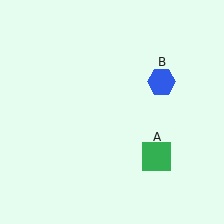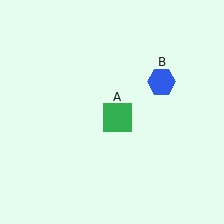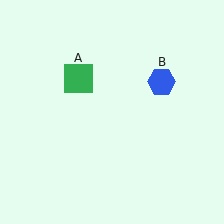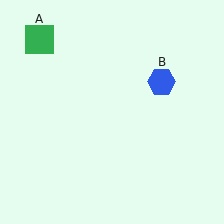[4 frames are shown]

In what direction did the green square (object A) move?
The green square (object A) moved up and to the left.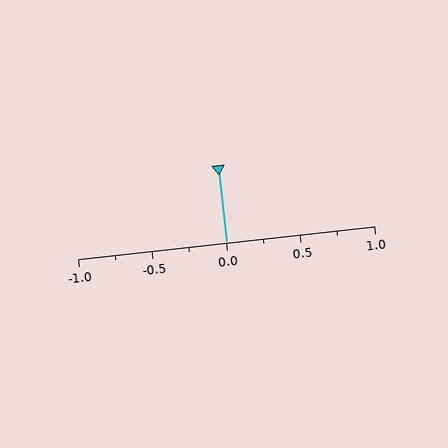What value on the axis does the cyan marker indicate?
The marker indicates approximately 0.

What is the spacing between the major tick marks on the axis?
The major ticks are spaced 0.5 apart.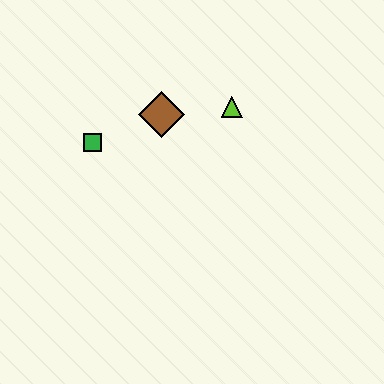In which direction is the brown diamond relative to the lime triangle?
The brown diamond is to the left of the lime triangle.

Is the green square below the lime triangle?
Yes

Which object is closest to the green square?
The brown diamond is closest to the green square.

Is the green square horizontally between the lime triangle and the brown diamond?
No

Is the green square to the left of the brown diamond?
Yes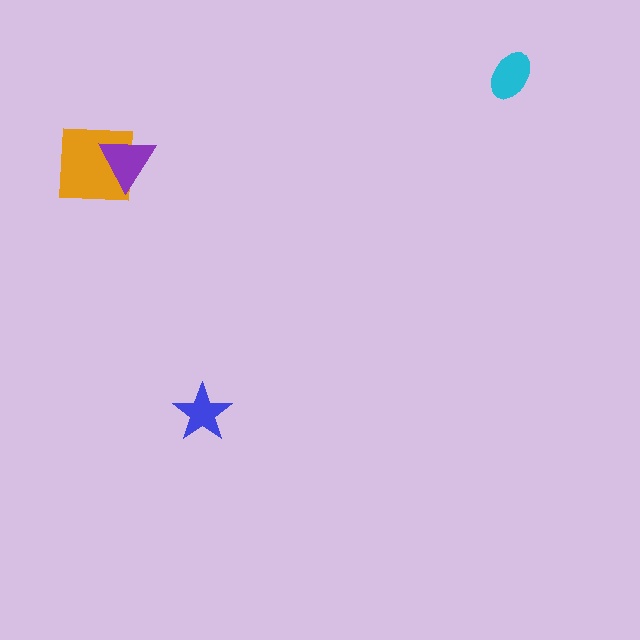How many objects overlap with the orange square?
1 object overlaps with the orange square.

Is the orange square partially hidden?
Yes, it is partially covered by another shape.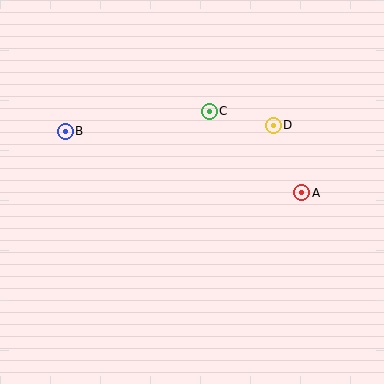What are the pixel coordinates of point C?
Point C is at (209, 111).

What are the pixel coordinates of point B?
Point B is at (65, 131).